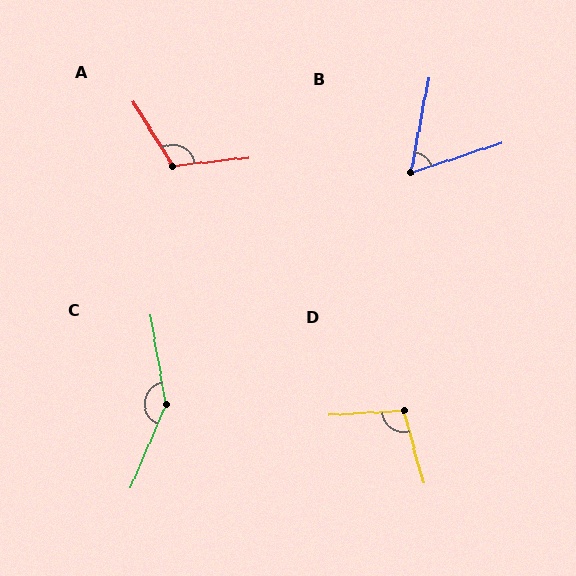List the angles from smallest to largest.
B (61°), D (101°), A (115°), C (147°).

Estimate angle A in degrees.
Approximately 115 degrees.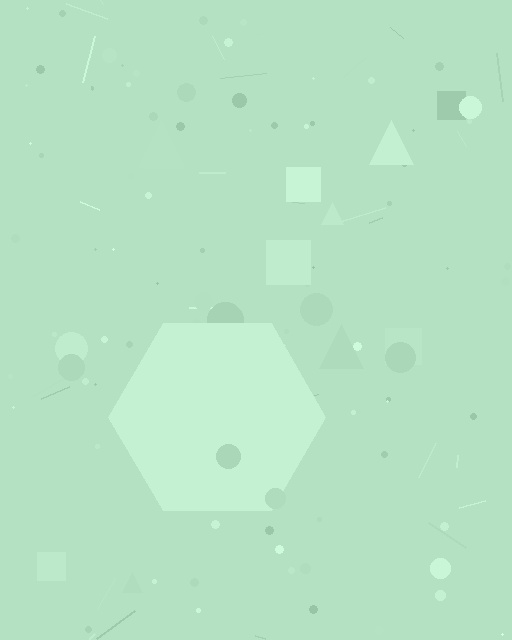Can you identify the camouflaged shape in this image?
The camouflaged shape is a hexagon.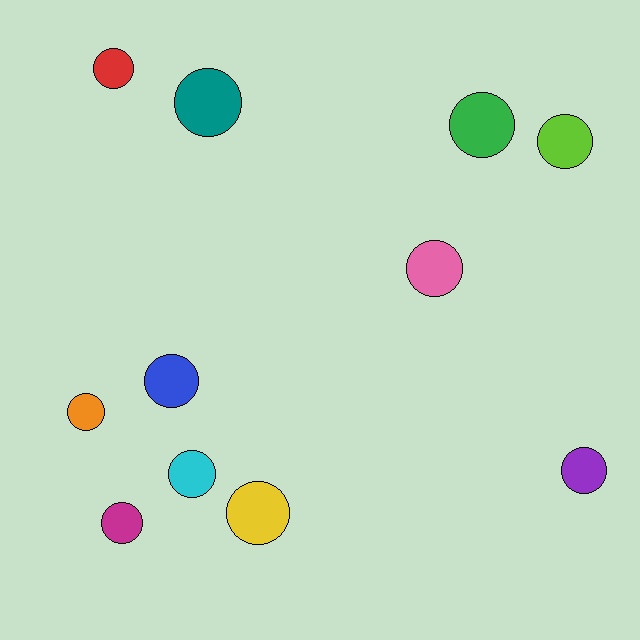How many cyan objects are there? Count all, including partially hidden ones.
There is 1 cyan object.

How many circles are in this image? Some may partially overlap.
There are 11 circles.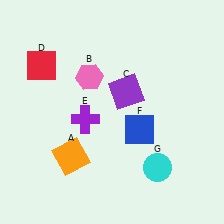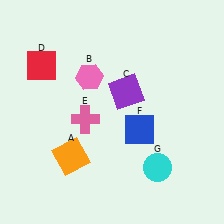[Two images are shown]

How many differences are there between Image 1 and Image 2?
There is 1 difference between the two images.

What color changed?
The cross (E) changed from purple in Image 1 to pink in Image 2.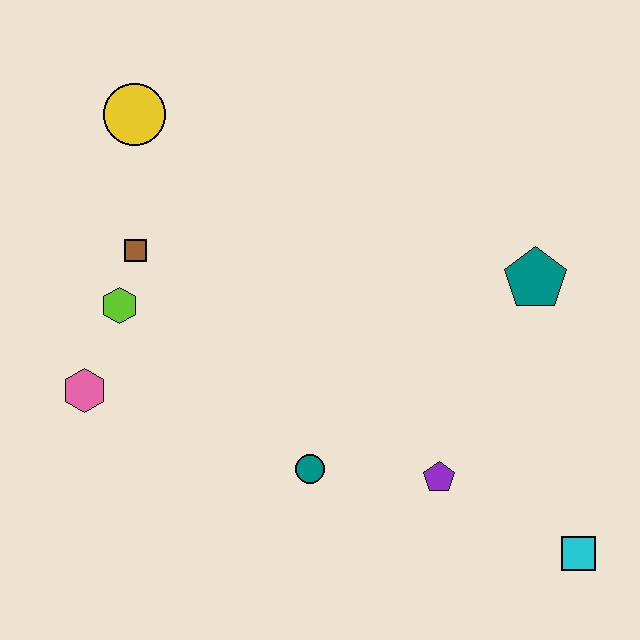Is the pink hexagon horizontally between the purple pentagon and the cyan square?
No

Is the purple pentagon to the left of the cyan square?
Yes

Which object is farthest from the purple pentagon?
The yellow circle is farthest from the purple pentagon.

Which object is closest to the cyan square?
The purple pentagon is closest to the cyan square.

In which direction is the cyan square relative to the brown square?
The cyan square is to the right of the brown square.